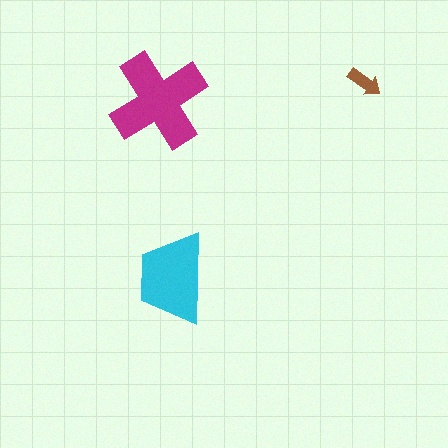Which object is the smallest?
The brown arrow.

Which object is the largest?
The magenta cross.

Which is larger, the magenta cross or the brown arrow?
The magenta cross.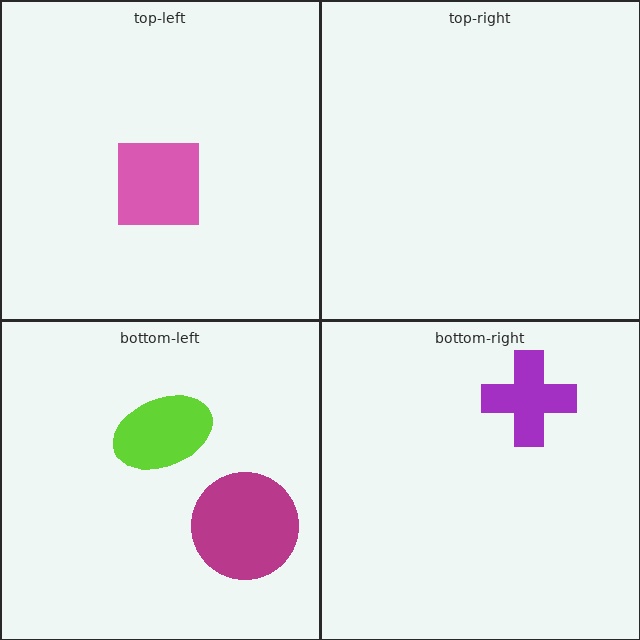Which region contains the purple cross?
The bottom-right region.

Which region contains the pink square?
The top-left region.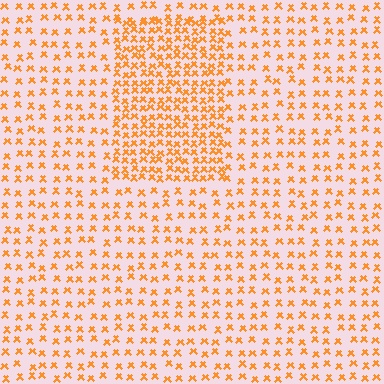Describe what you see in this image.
The image contains small orange elements arranged at two different densities. A rectangle-shaped region is visible where the elements are more densely packed than the surrounding area.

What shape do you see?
I see a rectangle.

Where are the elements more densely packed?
The elements are more densely packed inside the rectangle boundary.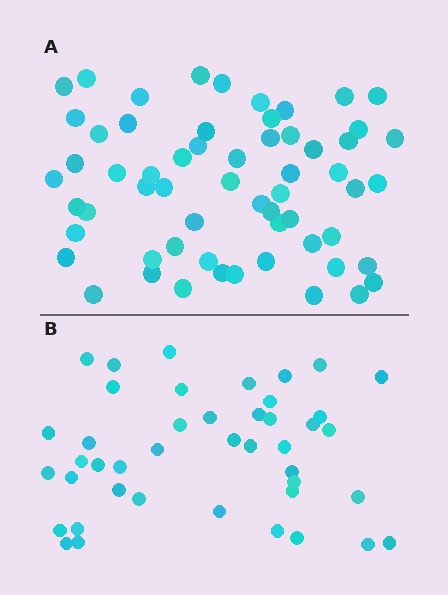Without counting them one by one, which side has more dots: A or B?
Region A (the top region) has more dots.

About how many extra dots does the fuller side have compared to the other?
Region A has approximately 15 more dots than region B.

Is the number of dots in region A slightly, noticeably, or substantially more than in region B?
Region A has noticeably more, but not dramatically so. The ratio is roughly 1.4 to 1.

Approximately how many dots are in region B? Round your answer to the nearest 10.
About 40 dots. (The exact count is 43, which rounds to 40.)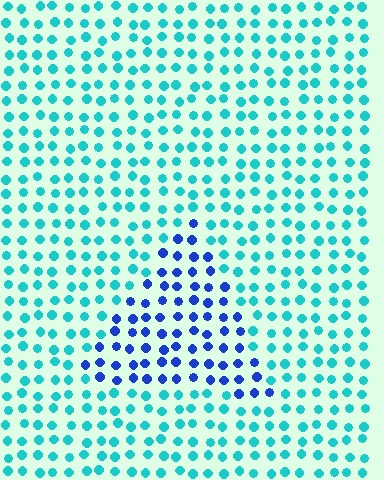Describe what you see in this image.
The image is filled with small cyan elements in a uniform arrangement. A triangle-shaped region is visible where the elements are tinted to a slightly different hue, forming a subtle color boundary.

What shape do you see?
I see a triangle.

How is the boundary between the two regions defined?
The boundary is defined purely by a slight shift in hue (about 49 degrees). Spacing, size, and orientation are identical on both sides.